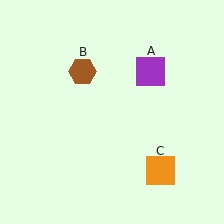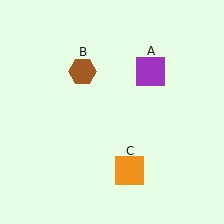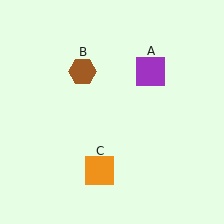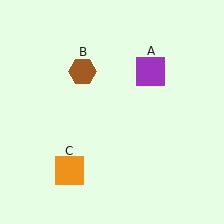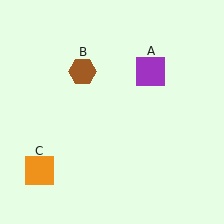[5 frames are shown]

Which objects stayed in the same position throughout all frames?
Purple square (object A) and brown hexagon (object B) remained stationary.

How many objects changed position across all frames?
1 object changed position: orange square (object C).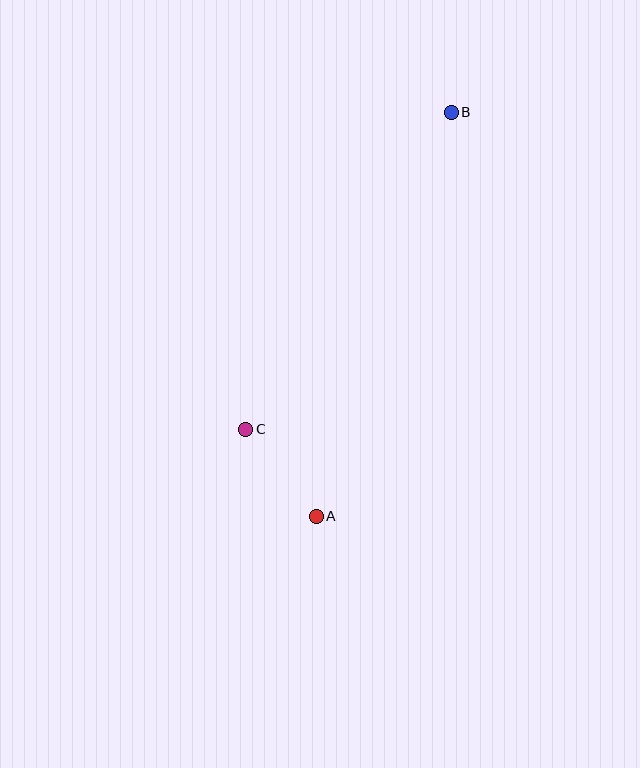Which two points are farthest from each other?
Points A and B are farthest from each other.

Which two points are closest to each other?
Points A and C are closest to each other.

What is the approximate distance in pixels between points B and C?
The distance between B and C is approximately 378 pixels.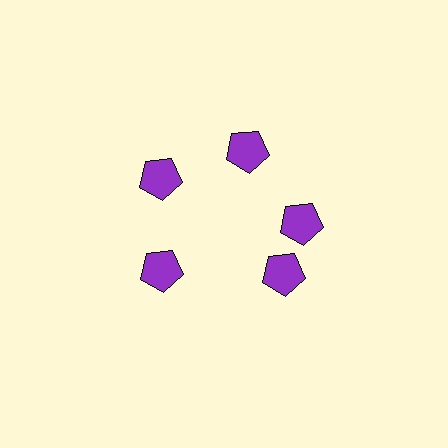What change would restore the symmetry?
The symmetry would be restored by rotating it back into even spacing with its neighbors so that all 5 pentagons sit at equal angles and equal distance from the center.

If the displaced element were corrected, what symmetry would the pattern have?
It would have 5-fold rotational symmetry — the pattern would map onto itself every 72 degrees.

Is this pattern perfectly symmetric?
No. The 5 purple pentagons are arranged in a ring, but one element near the 5 o'clock position is rotated out of alignment along the ring, breaking the 5-fold rotational symmetry.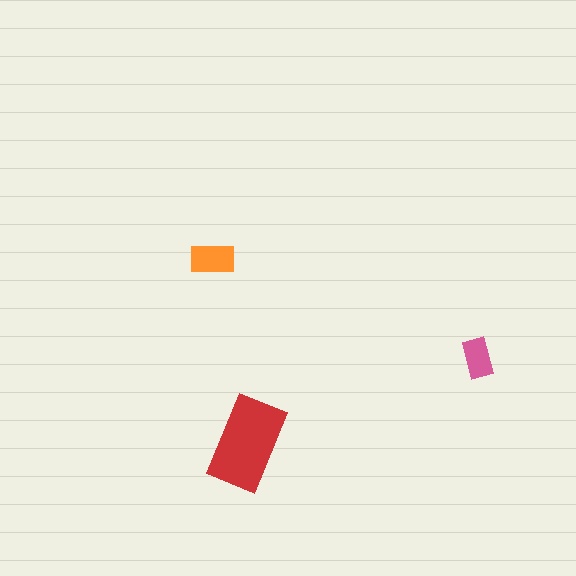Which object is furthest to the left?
The orange rectangle is leftmost.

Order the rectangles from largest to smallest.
the red one, the orange one, the pink one.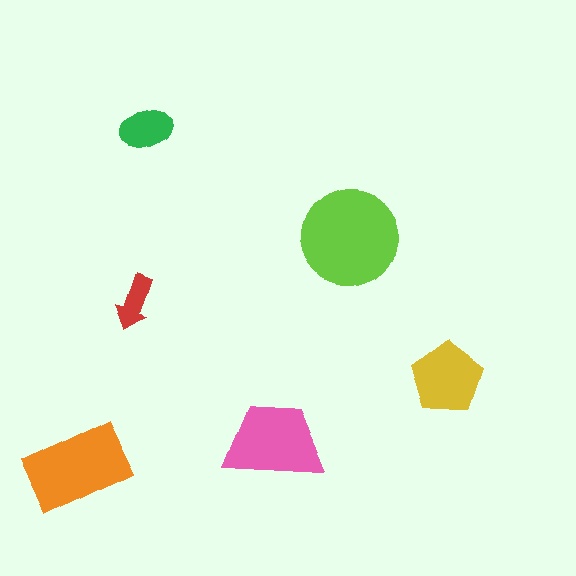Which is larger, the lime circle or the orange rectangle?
The lime circle.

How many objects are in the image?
There are 6 objects in the image.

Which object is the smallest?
The red arrow.